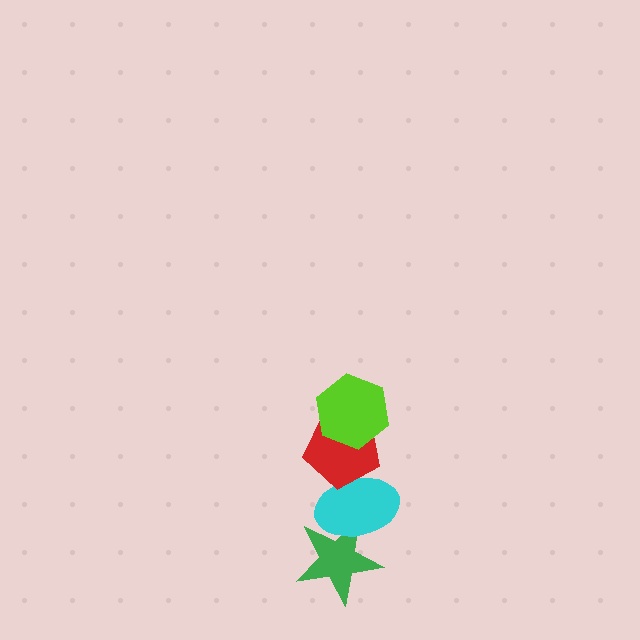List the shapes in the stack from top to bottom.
From top to bottom: the lime hexagon, the red pentagon, the cyan ellipse, the green star.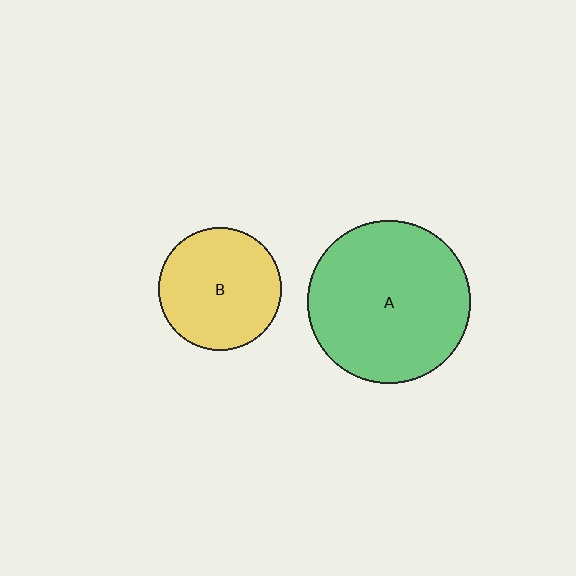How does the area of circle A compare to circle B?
Approximately 1.8 times.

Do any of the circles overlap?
No, none of the circles overlap.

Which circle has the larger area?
Circle A (green).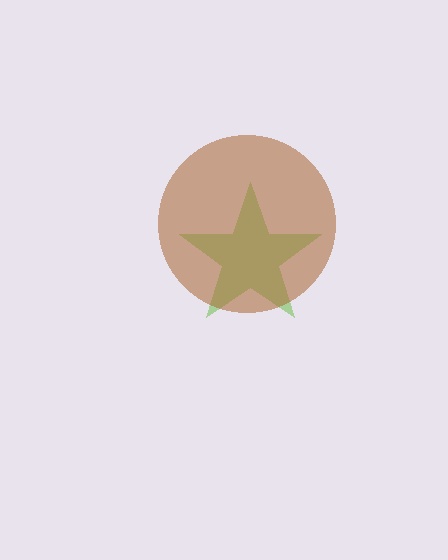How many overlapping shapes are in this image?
There are 2 overlapping shapes in the image.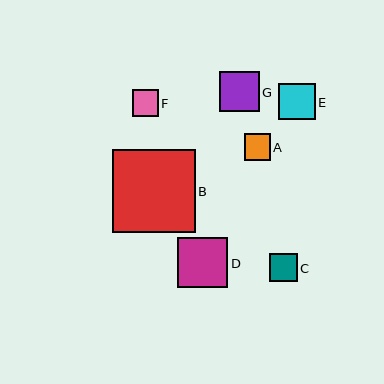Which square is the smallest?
Square F is the smallest with a size of approximately 26 pixels.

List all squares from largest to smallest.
From largest to smallest: B, D, G, E, C, A, F.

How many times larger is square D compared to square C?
Square D is approximately 1.8 times the size of square C.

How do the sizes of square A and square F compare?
Square A and square F are approximately the same size.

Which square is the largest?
Square B is the largest with a size of approximately 83 pixels.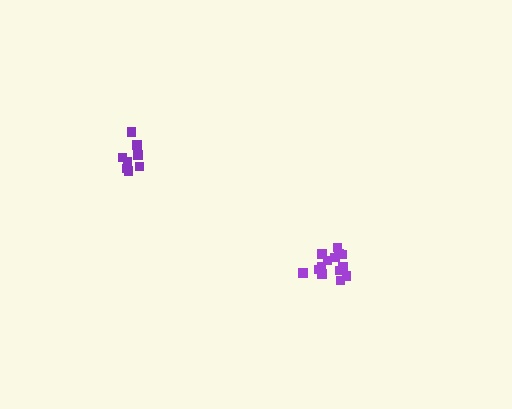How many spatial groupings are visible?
There are 2 spatial groupings.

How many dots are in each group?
Group 1: 14 dots, Group 2: 8 dots (22 total).